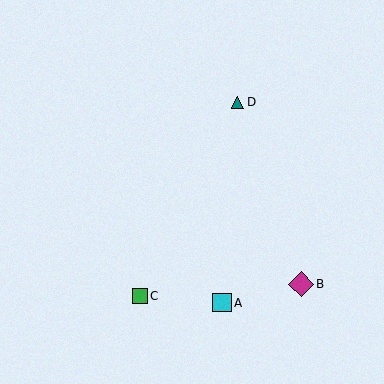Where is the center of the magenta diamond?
The center of the magenta diamond is at (301, 284).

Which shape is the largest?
The magenta diamond (labeled B) is the largest.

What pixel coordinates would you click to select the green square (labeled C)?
Click at (140, 296) to select the green square C.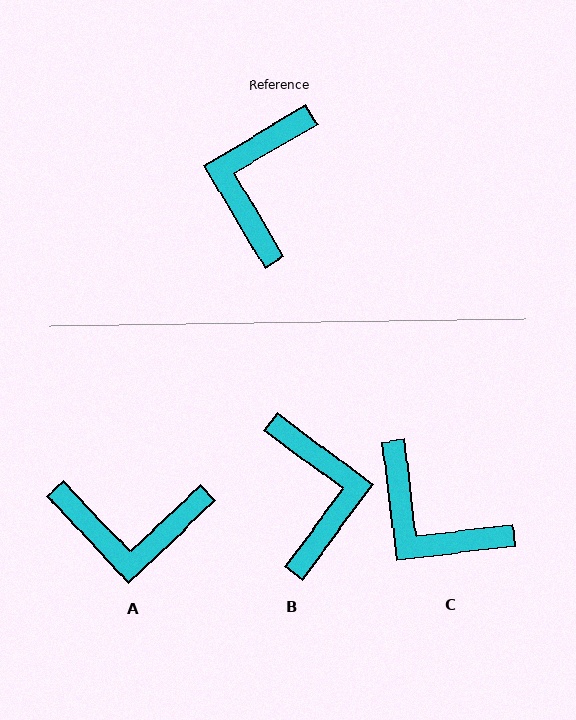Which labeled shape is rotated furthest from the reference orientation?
B, about 158 degrees away.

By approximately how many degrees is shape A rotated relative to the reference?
Approximately 102 degrees counter-clockwise.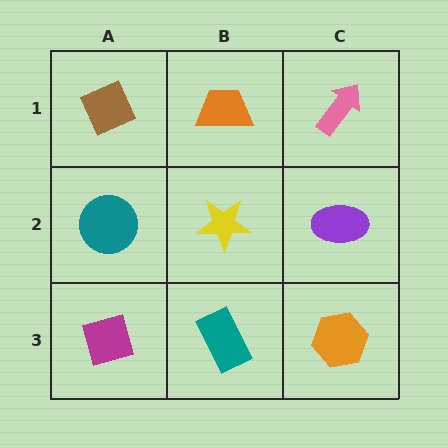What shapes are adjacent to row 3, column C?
A purple ellipse (row 2, column C), a teal rectangle (row 3, column B).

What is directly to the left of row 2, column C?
A yellow star.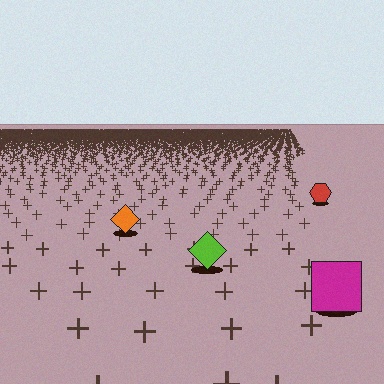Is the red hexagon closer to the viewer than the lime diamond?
No. The lime diamond is closer — you can tell from the texture gradient: the ground texture is coarser near it.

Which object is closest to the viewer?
The magenta square is closest. The texture marks near it are larger and more spread out.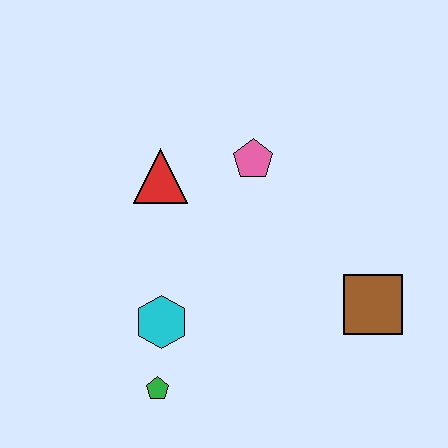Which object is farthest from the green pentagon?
The pink pentagon is farthest from the green pentagon.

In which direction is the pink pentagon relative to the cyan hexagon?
The pink pentagon is above the cyan hexagon.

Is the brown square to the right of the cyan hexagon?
Yes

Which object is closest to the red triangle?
The pink pentagon is closest to the red triangle.